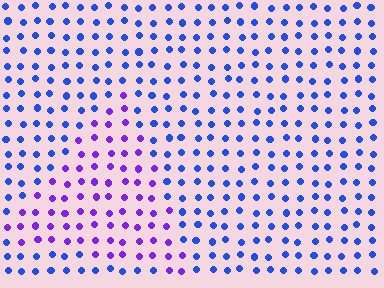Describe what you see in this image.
The image is filled with small blue elements in a uniform arrangement. A triangle-shaped region is visible where the elements are tinted to a slightly different hue, forming a subtle color boundary.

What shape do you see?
I see a triangle.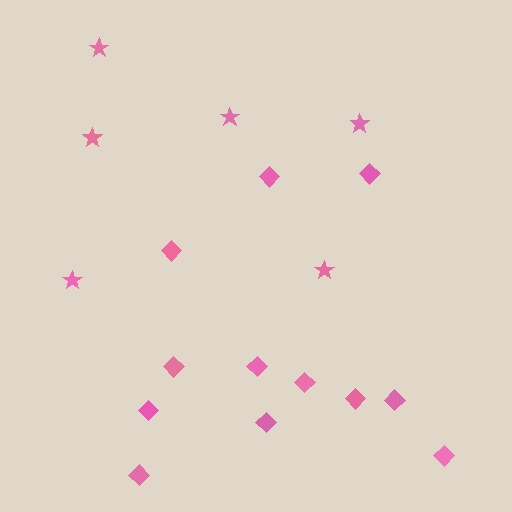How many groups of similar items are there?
There are 2 groups: one group of diamonds (12) and one group of stars (6).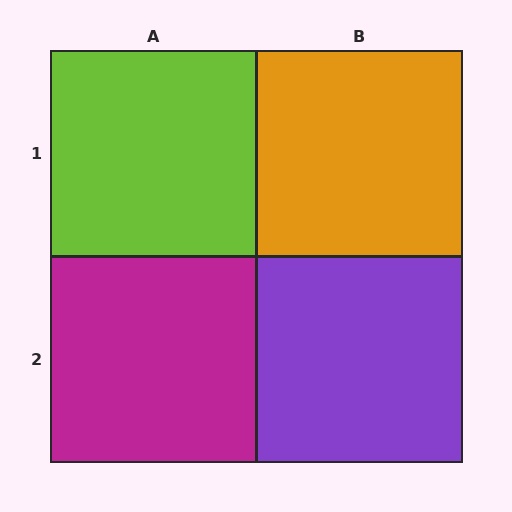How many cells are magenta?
1 cell is magenta.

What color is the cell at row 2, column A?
Magenta.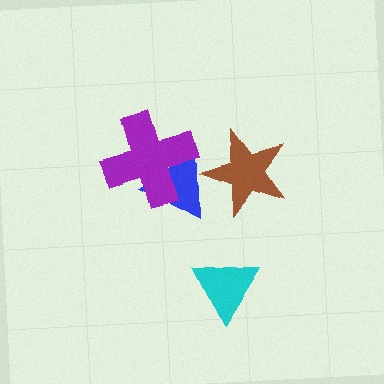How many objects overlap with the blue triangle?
2 objects overlap with the blue triangle.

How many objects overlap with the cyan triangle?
0 objects overlap with the cyan triangle.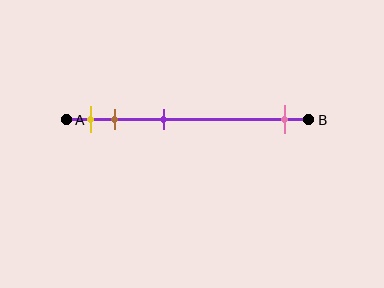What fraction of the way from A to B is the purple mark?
The purple mark is approximately 40% (0.4) of the way from A to B.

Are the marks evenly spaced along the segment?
No, the marks are not evenly spaced.